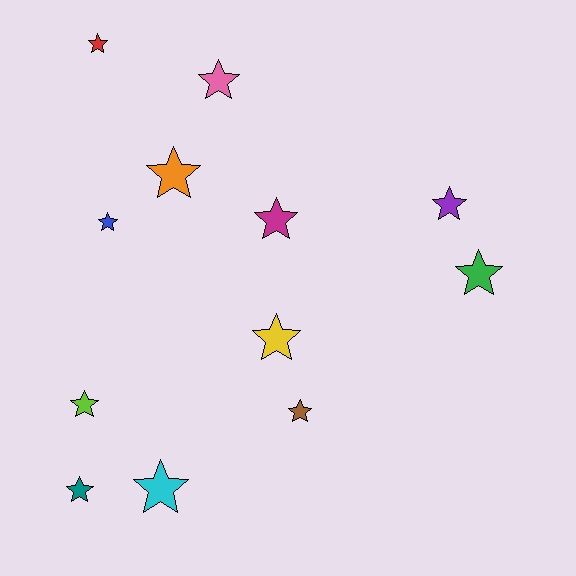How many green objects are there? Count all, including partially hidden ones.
There is 1 green object.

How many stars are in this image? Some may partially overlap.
There are 12 stars.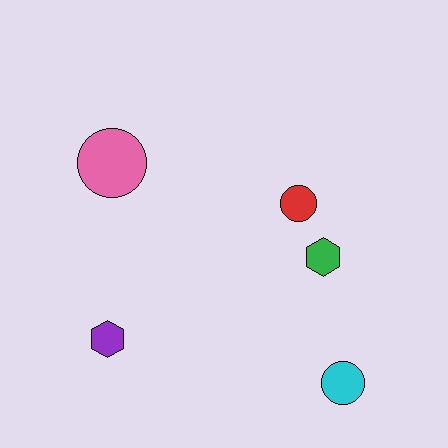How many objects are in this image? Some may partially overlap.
There are 5 objects.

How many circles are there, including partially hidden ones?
There are 3 circles.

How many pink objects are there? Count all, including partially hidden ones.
There is 1 pink object.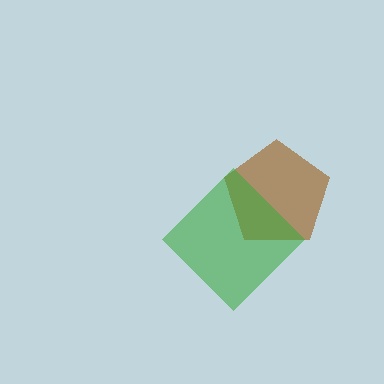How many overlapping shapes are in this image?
There are 2 overlapping shapes in the image.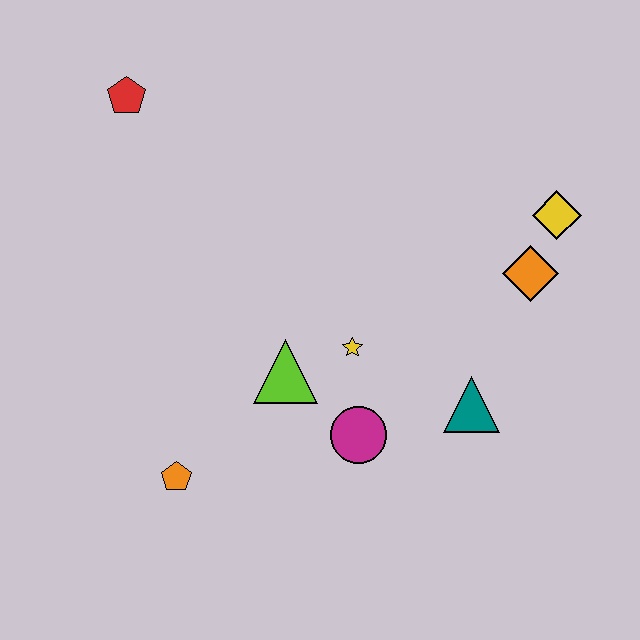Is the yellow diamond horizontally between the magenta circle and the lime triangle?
No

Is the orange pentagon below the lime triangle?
Yes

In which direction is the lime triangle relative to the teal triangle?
The lime triangle is to the left of the teal triangle.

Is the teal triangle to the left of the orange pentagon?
No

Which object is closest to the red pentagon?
The lime triangle is closest to the red pentagon.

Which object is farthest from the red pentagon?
The teal triangle is farthest from the red pentagon.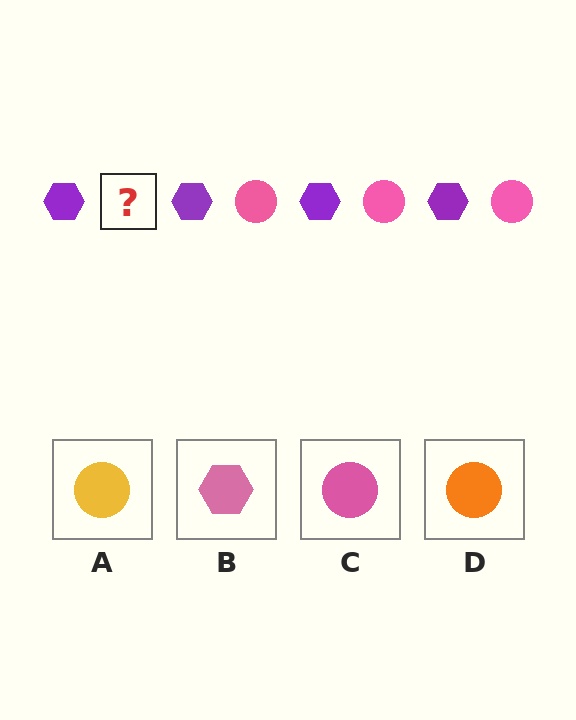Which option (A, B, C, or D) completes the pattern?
C.